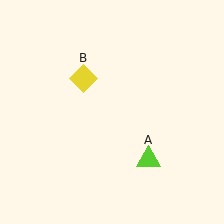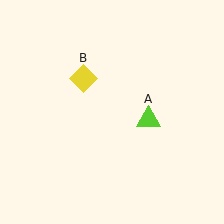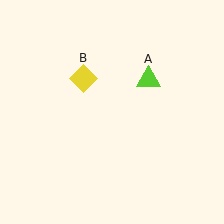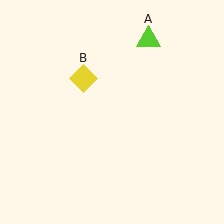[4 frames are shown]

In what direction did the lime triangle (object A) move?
The lime triangle (object A) moved up.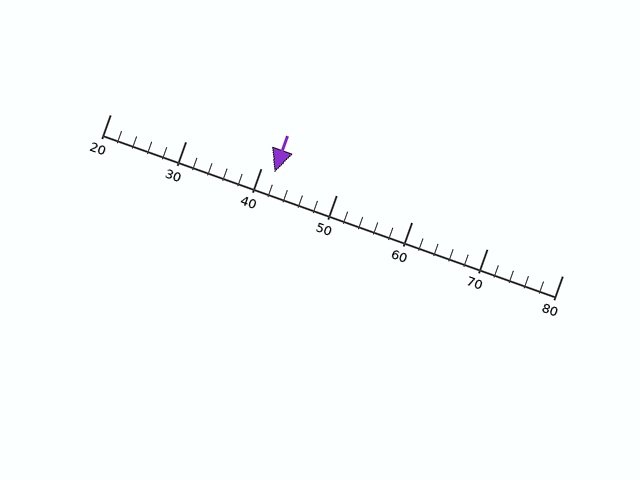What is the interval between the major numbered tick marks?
The major tick marks are spaced 10 units apart.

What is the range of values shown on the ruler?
The ruler shows values from 20 to 80.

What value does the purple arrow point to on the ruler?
The purple arrow points to approximately 42.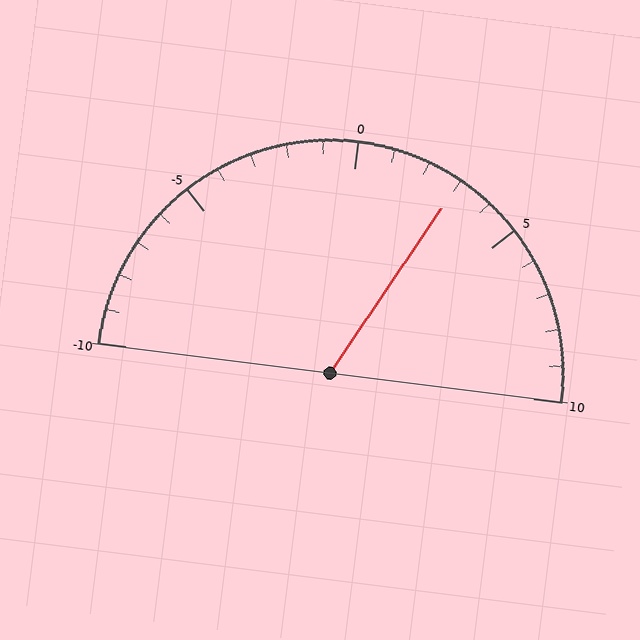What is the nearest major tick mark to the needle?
The nearest major tick mark is 5.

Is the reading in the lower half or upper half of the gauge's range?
The reading is in the upper half of the range (-10 to 10).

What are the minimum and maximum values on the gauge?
The gauge ranges from -10 to 10.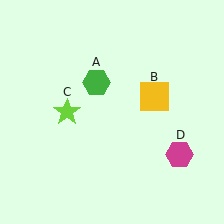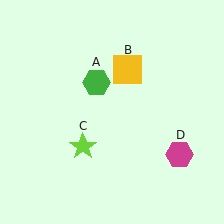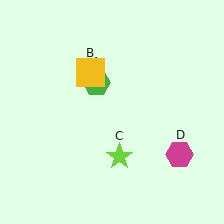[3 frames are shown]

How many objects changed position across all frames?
2 objects changed position: yellow square (object B), lime star (object C).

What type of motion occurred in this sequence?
The yellow square (object B), lime star (object C) rotated counterclockwise around the center of the scene.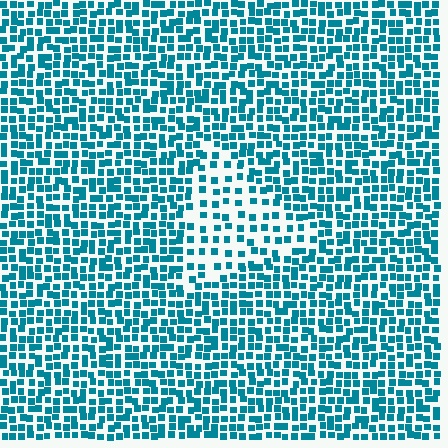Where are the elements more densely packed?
The elements are more densely packed outside the triangle boundary.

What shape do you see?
I see a triangle.